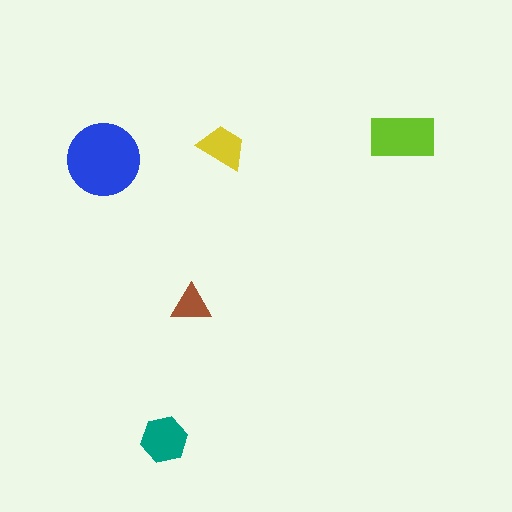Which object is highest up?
The lime rectangle is topmost.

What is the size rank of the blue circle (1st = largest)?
1st.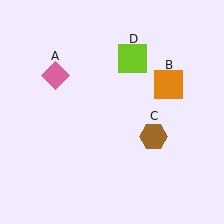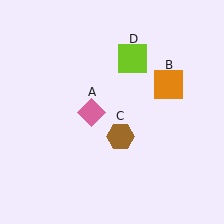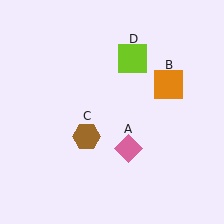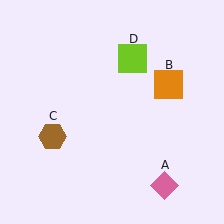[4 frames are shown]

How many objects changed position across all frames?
2 objects changed position: pink diamond (object A), brown hexagon (object C).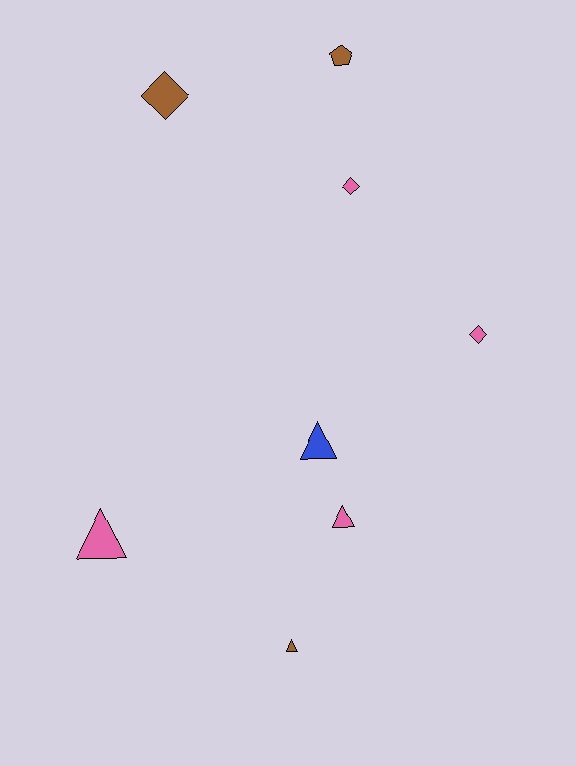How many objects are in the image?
There are 8 objects.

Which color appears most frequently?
Pink, with 4 objects.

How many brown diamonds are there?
There is 1 brown diamond.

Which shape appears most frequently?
Triangle, with 4 objects.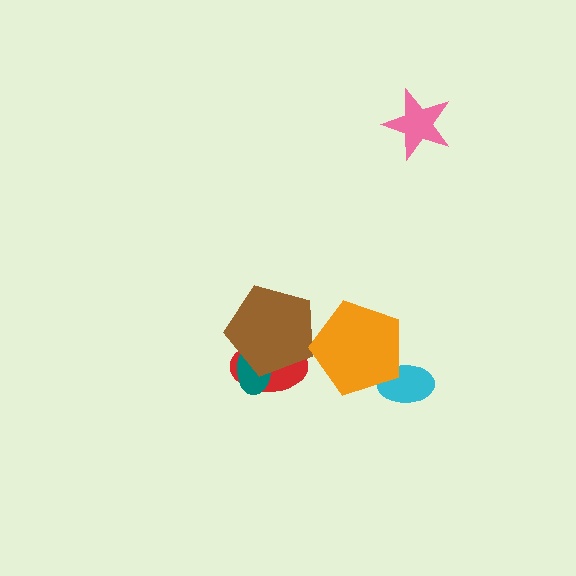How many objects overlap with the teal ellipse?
2 objects overlap with the teal ellipse.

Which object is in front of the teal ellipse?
The brown pentagon is in front of the teal ellipse.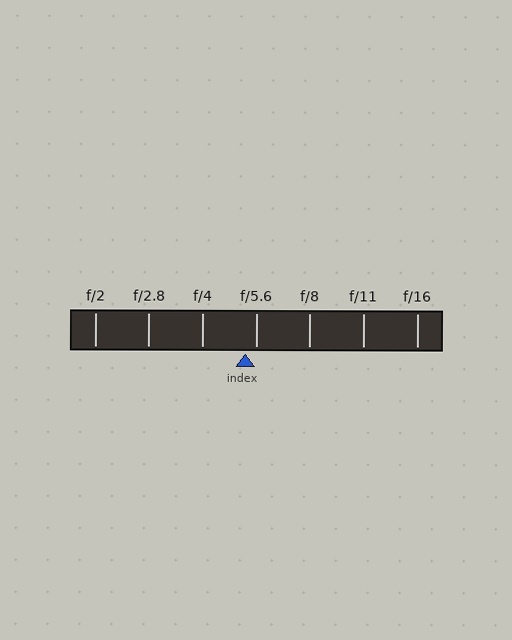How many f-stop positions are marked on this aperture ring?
There are 7 f-stop positions marked.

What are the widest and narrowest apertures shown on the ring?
The widest aperture shown is f/2 and the narrowest is f/16.